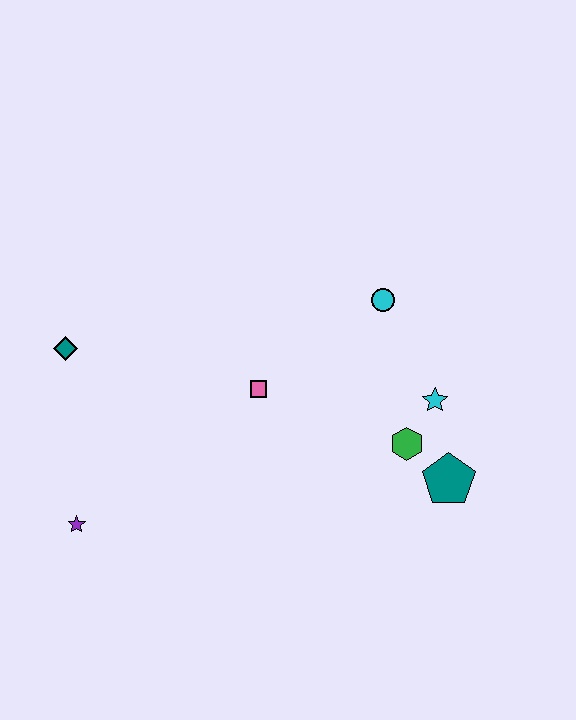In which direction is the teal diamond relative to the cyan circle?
The teal diamond is to the left of the cyan circle.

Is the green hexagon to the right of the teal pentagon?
No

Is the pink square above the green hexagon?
Yes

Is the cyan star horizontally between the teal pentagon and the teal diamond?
Yes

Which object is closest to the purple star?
The teal diamond is closest to the purple star.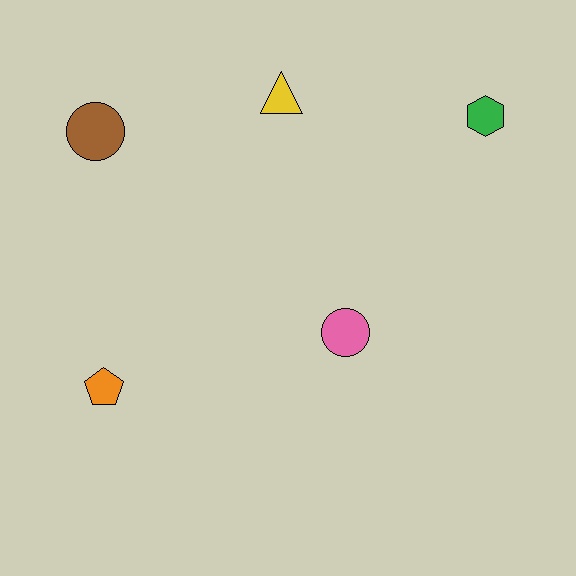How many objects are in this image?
There are 5 objects.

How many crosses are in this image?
There are no crosses.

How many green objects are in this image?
There is 1 green object.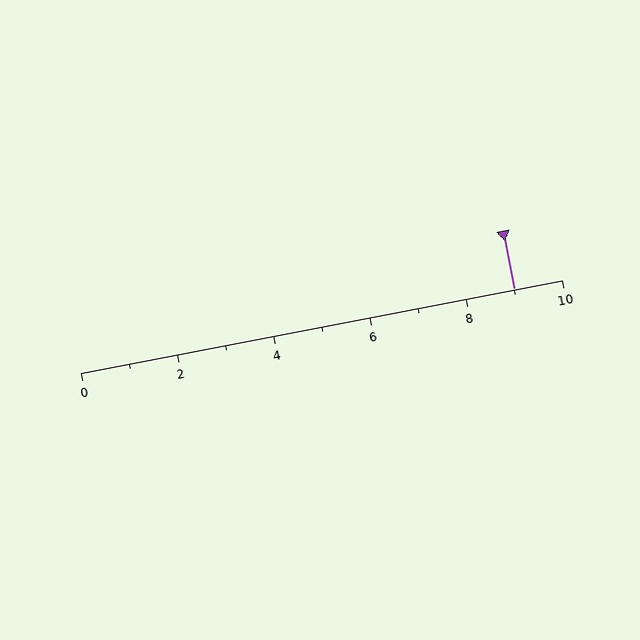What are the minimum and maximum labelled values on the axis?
The axis runs from 0 to 10.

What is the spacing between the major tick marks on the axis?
The major ticks are spaced 2 apart.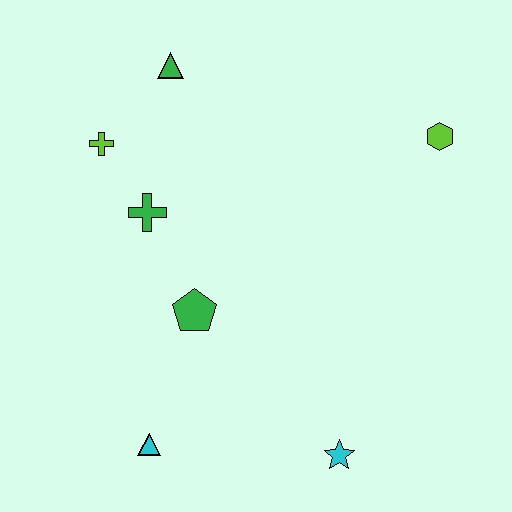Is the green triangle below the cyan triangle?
No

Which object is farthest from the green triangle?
The cyan star is farthest from the green triangle.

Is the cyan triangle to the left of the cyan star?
Yes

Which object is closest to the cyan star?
The cyan triangle is closest to the cyan star.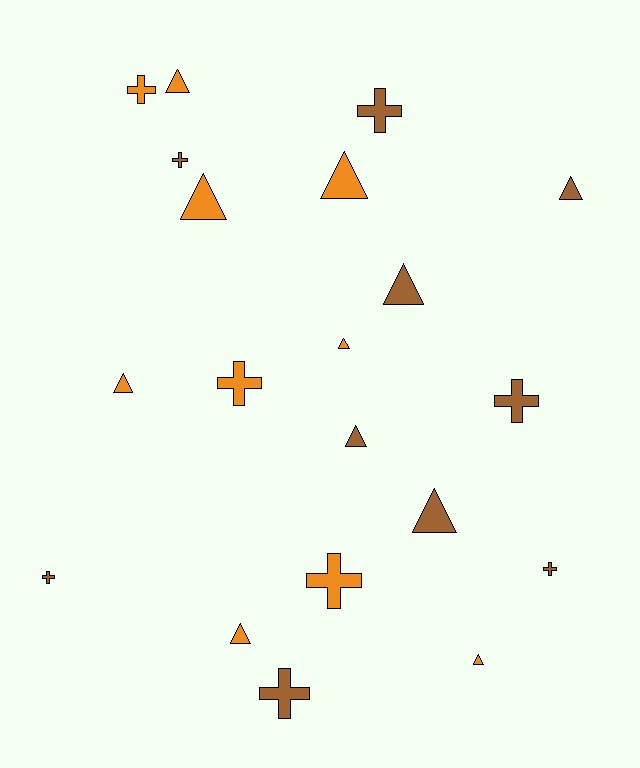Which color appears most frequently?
Brown, with 10 objects.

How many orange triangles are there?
There are 7 orange triangles.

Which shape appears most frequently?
Triangle, with 11 objects.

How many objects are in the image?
There are 20 objects.